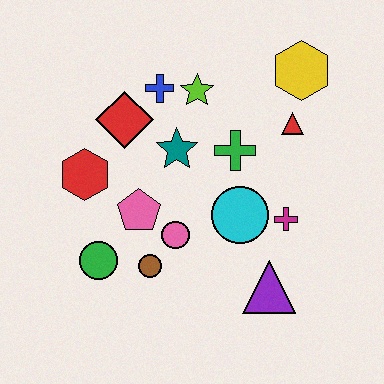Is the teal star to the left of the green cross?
Yes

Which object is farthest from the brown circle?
The yellow hexagon is farthest from the brown circle.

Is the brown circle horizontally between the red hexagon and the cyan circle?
Yes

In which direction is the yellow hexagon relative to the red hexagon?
The yellow hexagon is to the right of the red hexagon.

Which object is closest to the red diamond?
The blue cross is closest to the red diamond.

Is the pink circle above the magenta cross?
No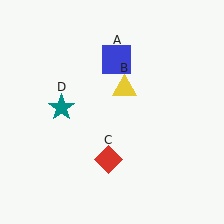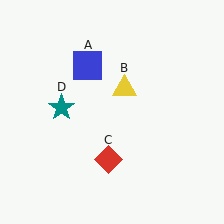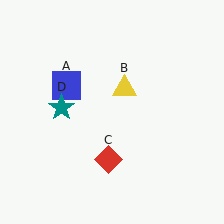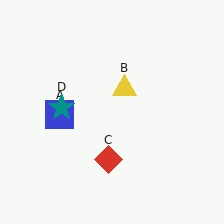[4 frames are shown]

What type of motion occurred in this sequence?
The blue square (object A) rotated counterclockwise around the center of the scene.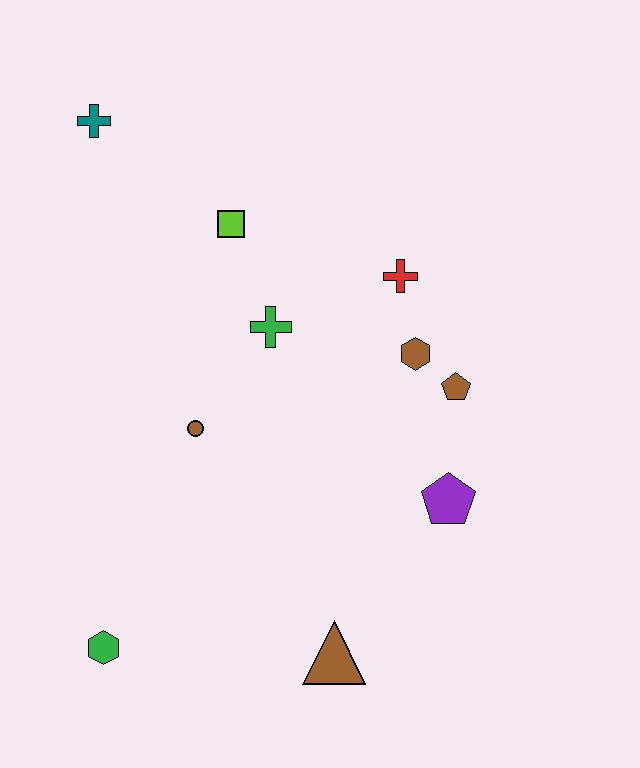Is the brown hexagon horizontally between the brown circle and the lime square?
No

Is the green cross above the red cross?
No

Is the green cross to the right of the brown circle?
Yes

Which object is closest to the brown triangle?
The purple pentagon is closest to the brown triangle.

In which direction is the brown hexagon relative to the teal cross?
The brown hexagon is to the right of the teal cross.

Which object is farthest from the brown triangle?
The teal cross is farthest from the brown triangle.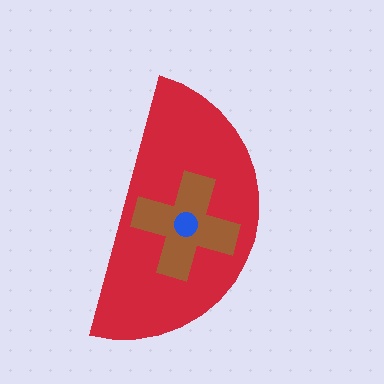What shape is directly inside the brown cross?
The blue circle.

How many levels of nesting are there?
3.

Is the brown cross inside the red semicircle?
Yes.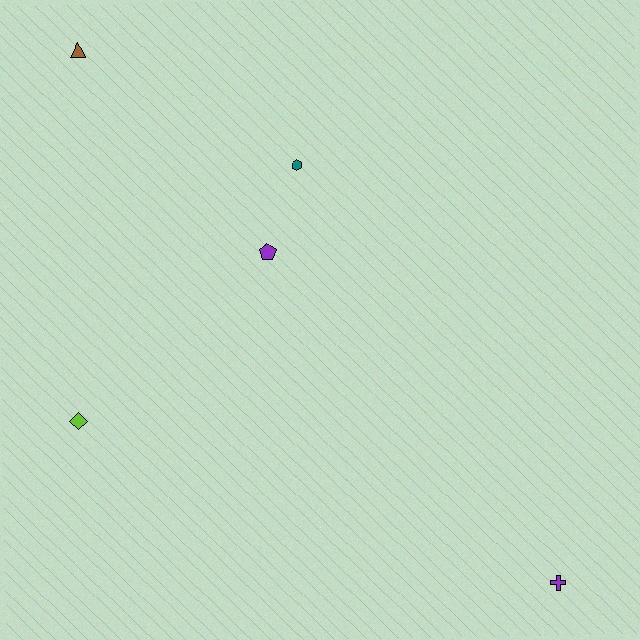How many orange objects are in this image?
There are no orange objects.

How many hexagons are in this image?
There is 1 hexagon.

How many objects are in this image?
There are 5 objects.